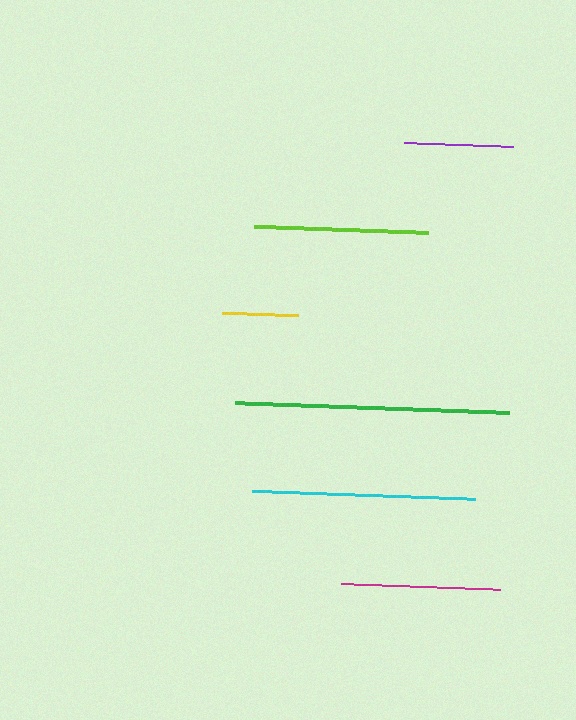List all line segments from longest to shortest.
From longest to shortest: green, cyan, lime, magenta, purple, yellow.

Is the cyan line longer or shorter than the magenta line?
The cyan line is longer than the magenta line.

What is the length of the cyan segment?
The cyan segment is approximately 223 pixels long.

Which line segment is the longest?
The green line is the longest at approximately 274 pixels.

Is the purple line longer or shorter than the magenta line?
The magenta line is longer than the purple line.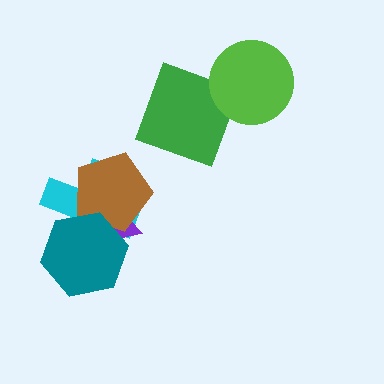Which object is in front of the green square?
The lime circle is in front of the green square.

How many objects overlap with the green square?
1 object overlaps with the green square.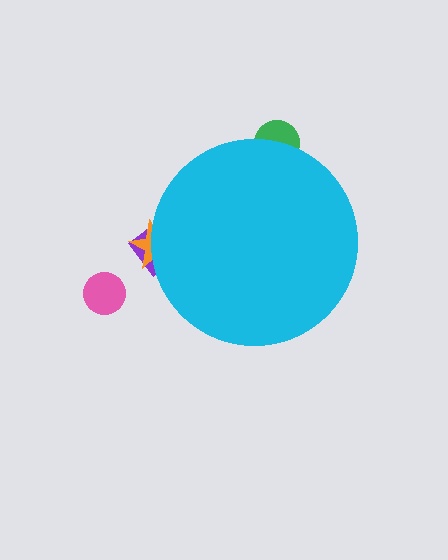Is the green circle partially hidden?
Yes, the green circle is partially hidden behind the cyan circle.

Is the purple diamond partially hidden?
Yes, the purple diamond is partially hidden behind the cyan circle.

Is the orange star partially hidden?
Yes, the orange star is partially hidden behind the cyan circle.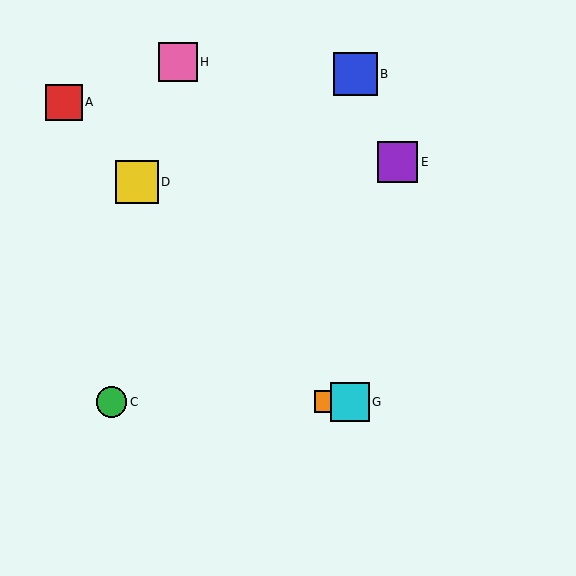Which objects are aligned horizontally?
Objects C, F, G are aligned horizontally.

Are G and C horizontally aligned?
Yes, both are at y≈402.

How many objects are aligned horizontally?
3 objects (C, F, G) are aligned horizontally.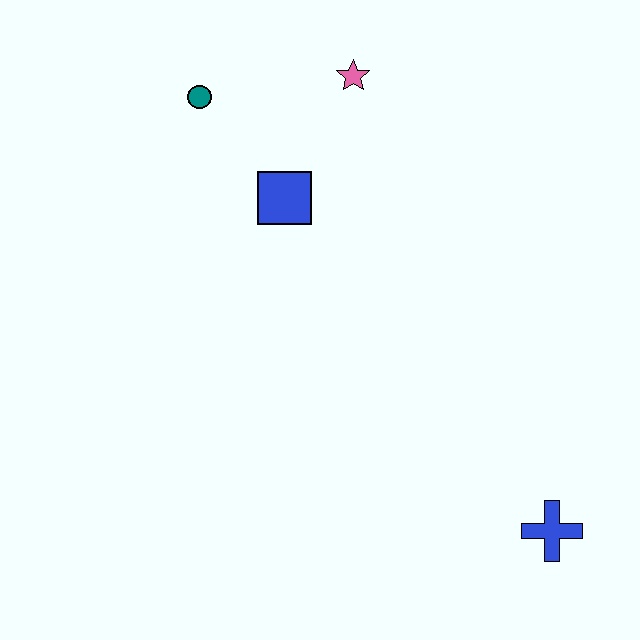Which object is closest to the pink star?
The blue square is closest to the pink star.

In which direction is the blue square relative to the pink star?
The blue square is below the pink star.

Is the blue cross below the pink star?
Yes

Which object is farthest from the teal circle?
The blue cross is farthest from the teal circle.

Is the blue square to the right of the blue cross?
No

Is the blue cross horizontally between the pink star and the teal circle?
No